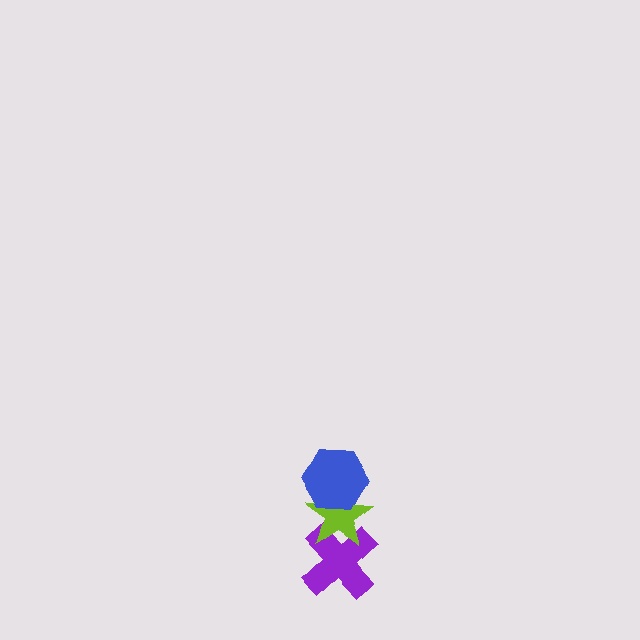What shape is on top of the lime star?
The blue hexagon is on top of the lime star.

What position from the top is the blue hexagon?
The blue hexagon is 1st from the top.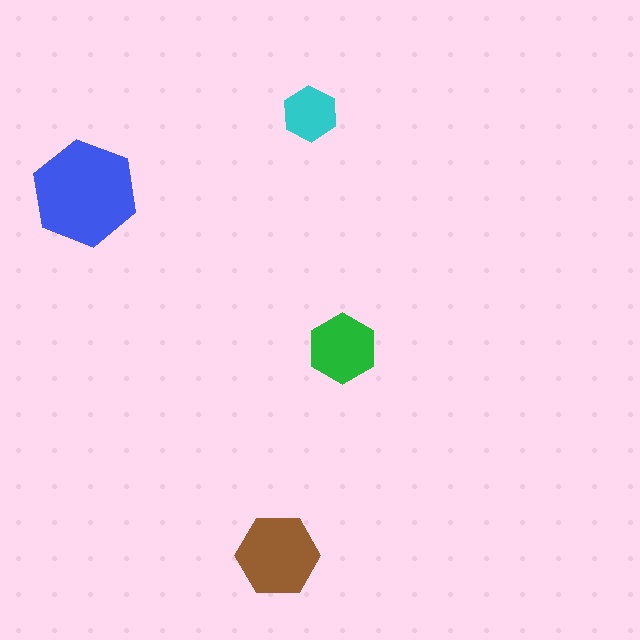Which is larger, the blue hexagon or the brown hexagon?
The blue one.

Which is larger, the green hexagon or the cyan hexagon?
The green one.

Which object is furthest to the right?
The green hexagon is rightmost.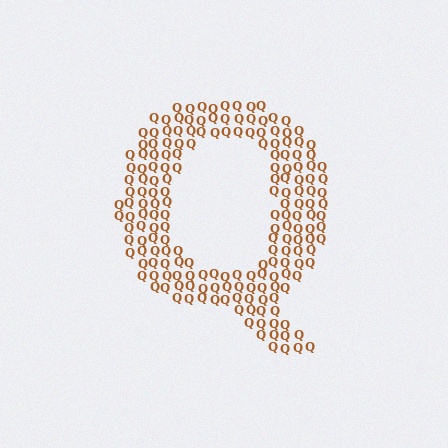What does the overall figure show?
The overall figure shows the letter Q.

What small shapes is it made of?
It is made of small letter Q's.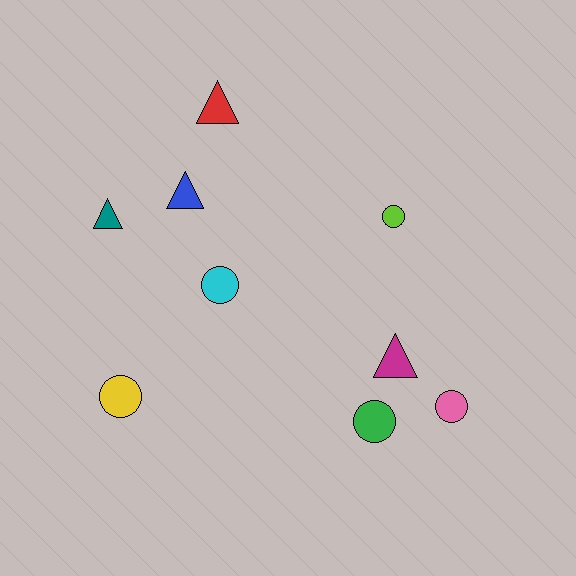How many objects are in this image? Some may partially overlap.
There are 9 objects.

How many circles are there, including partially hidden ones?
There are 5 circles.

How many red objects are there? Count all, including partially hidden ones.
There is 1 red object.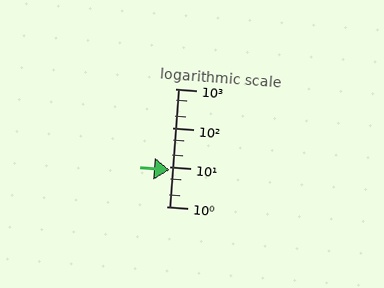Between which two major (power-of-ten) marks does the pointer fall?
The pointer is between 1 and 10.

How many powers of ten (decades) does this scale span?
The scale spans 3 decades, from 1 to 1000.